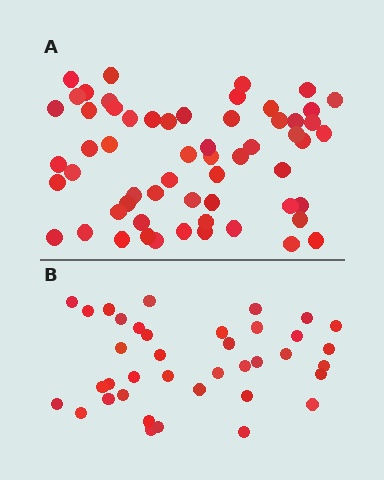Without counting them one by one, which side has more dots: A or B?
Region A (the top region) has more dots.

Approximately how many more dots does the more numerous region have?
Region A has approximately 20 more dots than region B.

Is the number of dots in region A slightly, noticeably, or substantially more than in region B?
Region A has substantially more. The ratio is roughly 1.6 to 1.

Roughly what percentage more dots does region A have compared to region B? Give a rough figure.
About 55% more.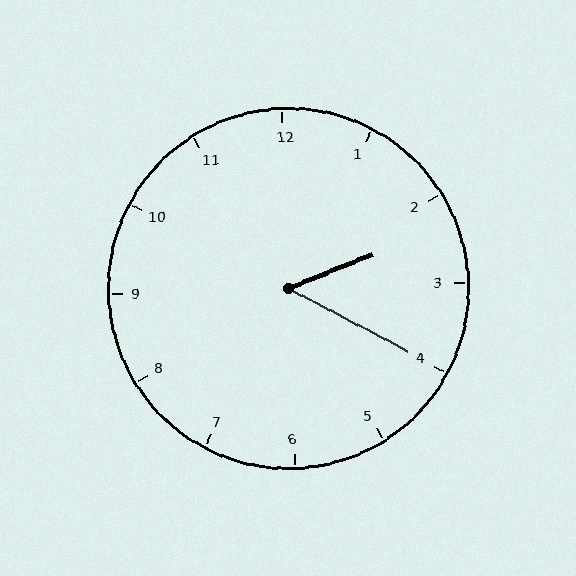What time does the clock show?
2:20.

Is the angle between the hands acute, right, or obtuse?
It is acute.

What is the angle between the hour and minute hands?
Approximately 50 degrees.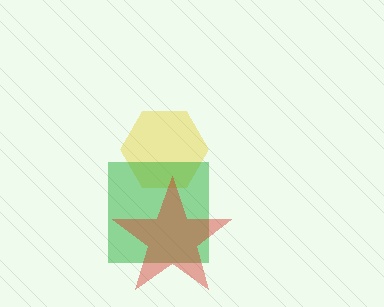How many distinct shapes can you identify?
There are 3 distinct shapes: a yellow hexagon, a green square, a red star.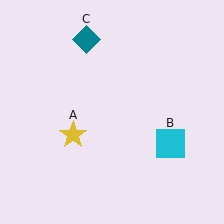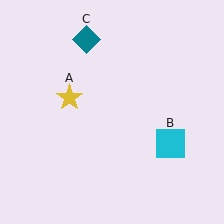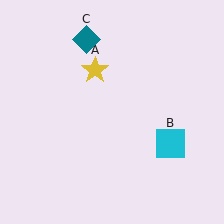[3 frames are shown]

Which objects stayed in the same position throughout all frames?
Cyan square (object B) and teal diamond (object C) remained stationary.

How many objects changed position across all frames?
1 object changed position: yellow star (object A).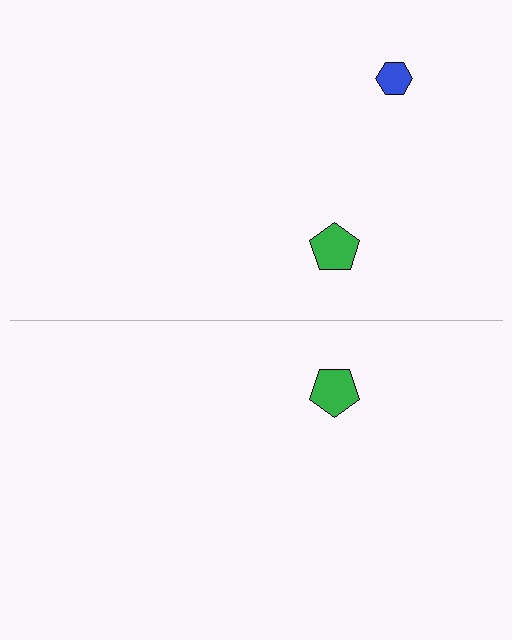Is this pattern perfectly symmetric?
No, the pattern is not perfectly symmetric. A blue hexagon is missing from the bottom side.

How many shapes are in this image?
There are 3 shapes in this image.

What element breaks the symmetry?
A blue hexagon is missing from the bottom side.